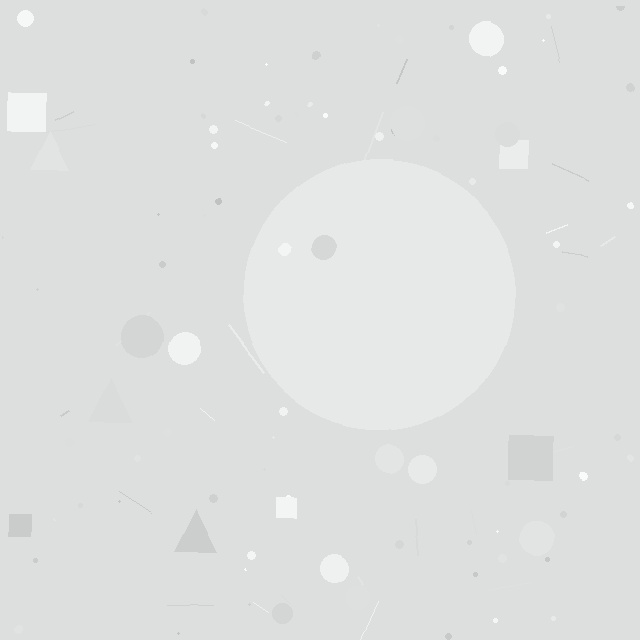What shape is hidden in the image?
A circle is hidden in the image.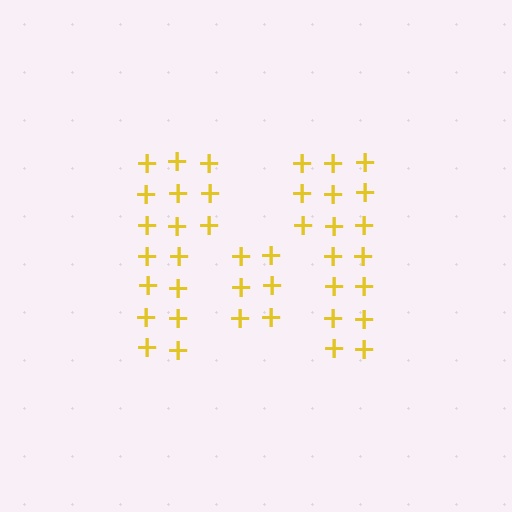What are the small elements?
The small elements are plus signs.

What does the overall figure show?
The overall figure shows the letter M.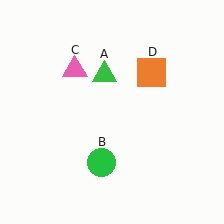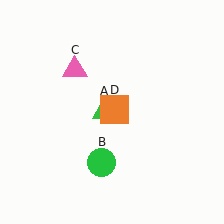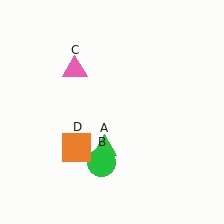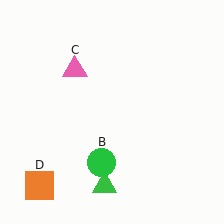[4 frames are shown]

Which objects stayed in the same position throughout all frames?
Green circle (object B) and pink triangle (object C) remained stationary.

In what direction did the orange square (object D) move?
The orange square (object D) moved down and to the left.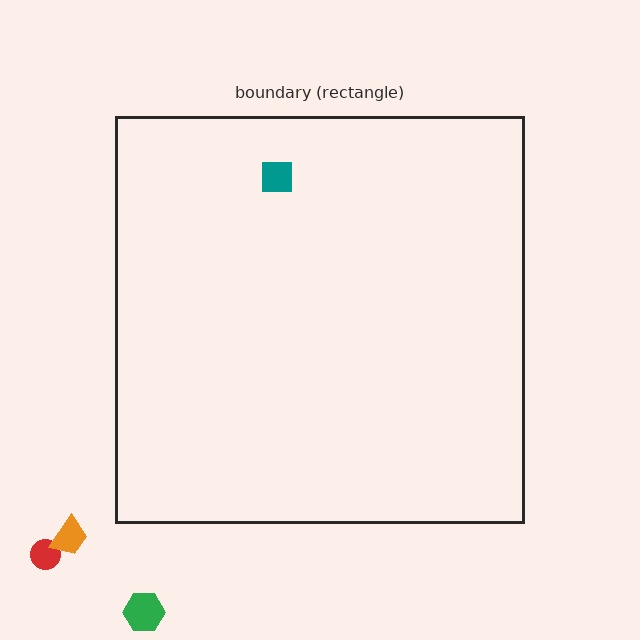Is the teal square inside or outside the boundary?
Inside.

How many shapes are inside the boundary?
1 inside, 3 outside.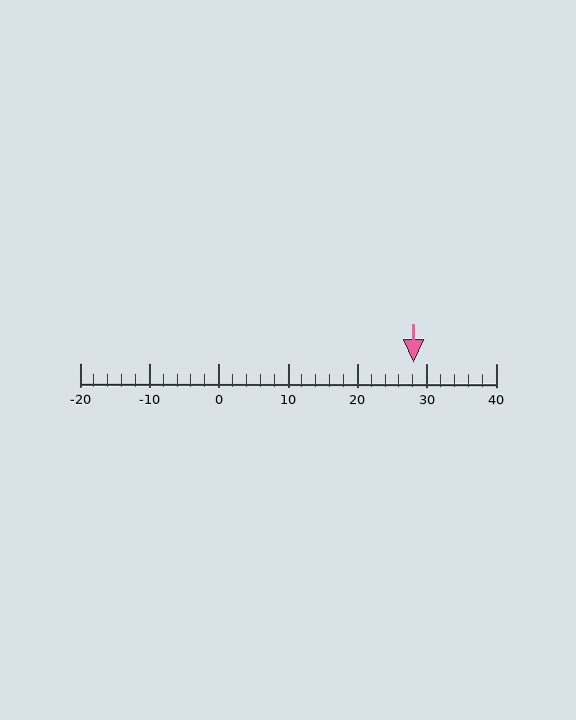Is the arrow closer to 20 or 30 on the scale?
The arrow is closer to 30.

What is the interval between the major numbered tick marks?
The major tick marks are spaced 10 units apart.